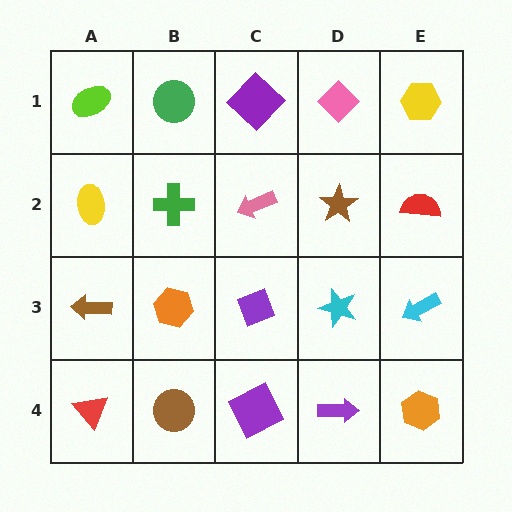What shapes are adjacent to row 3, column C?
A pink arrow (row 2, column C), a purple square (row 4, column C), an orange hexagon (row 3, column B), a cyan star (row 3, column D).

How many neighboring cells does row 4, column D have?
3.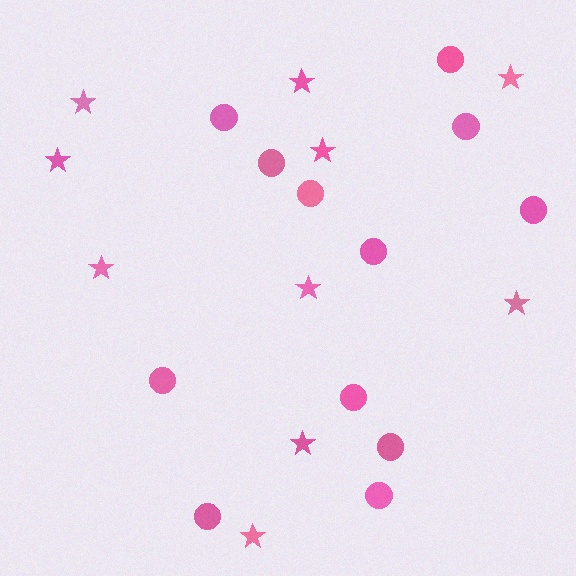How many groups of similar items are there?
There are 2 groups: one group of circles (12) and one group of stars (10).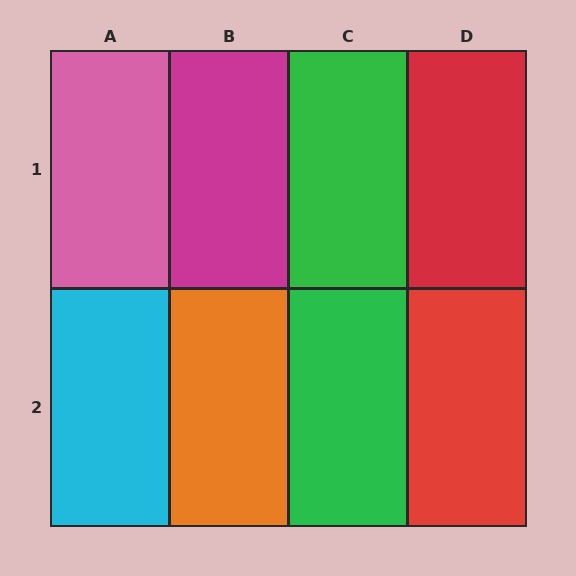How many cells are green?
2 cells are green.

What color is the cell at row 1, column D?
Red.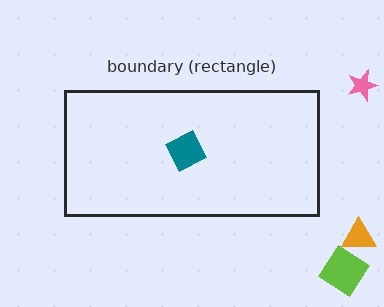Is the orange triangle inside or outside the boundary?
Outside.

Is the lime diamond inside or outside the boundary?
Outside.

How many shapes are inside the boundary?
1 inside, 3 outside.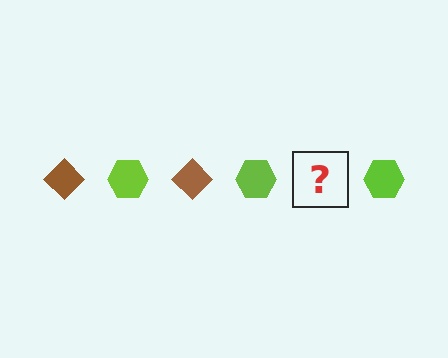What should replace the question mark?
The question mark should be replaced with a brown diamond.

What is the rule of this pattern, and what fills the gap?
The rule is that the pattern alternates between brown diamond and lime hexagon. The gap should be filled with a brown diamond.